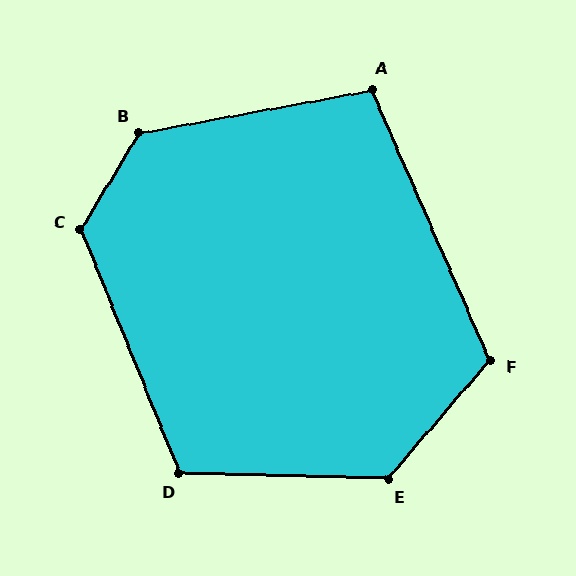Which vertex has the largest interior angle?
B, at approximately 131 degrees.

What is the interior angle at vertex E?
Approximately 130 degrees (obtuse).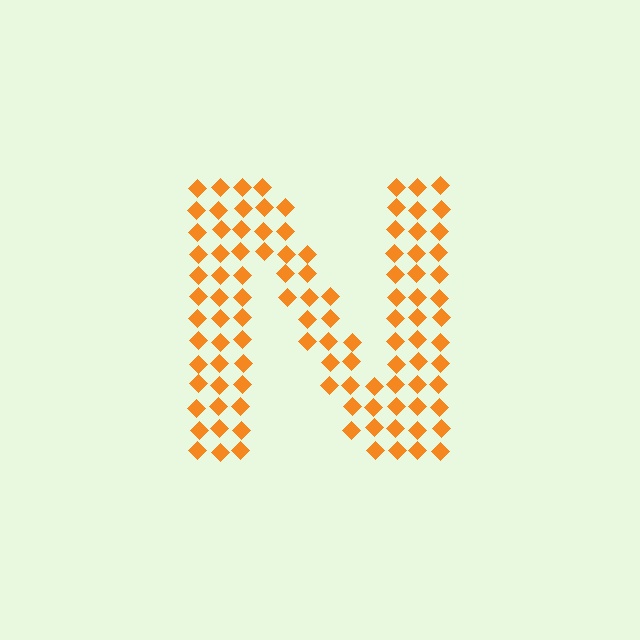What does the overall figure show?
The overall figure shows the letter N.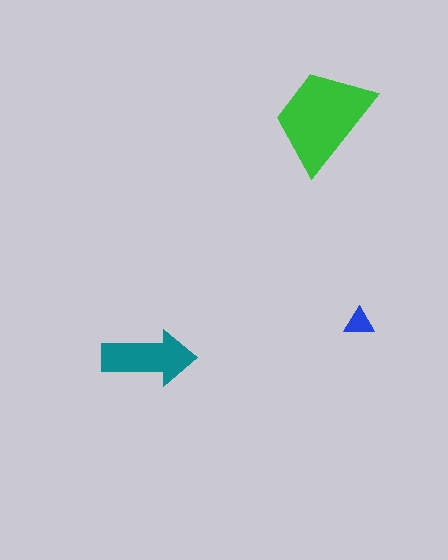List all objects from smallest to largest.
The blue triangle, the teal arrow, the green trapezoid.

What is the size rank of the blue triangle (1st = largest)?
3rd.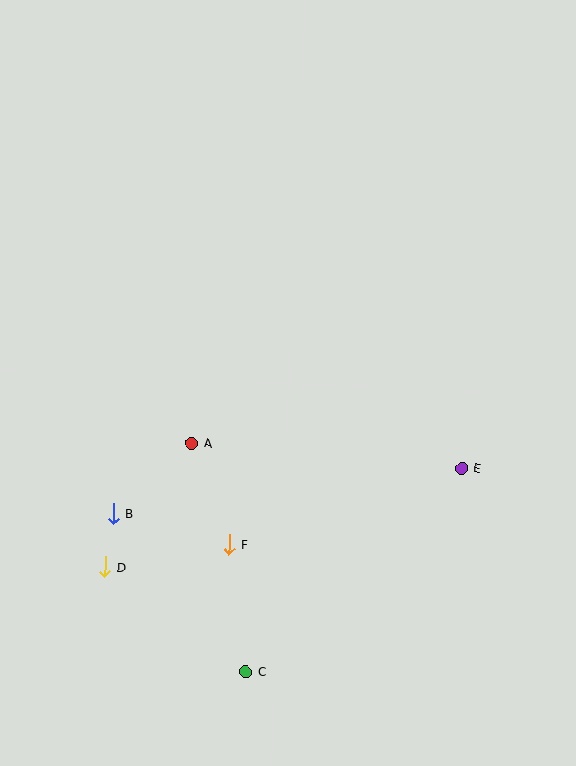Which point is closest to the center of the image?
Point A at (192, 443) is closest to the center.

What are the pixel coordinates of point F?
Point F is at (229, 544).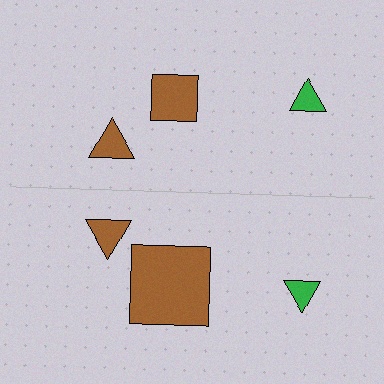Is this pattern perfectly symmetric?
No, the pattern is not perfectly symmetric. The brown square on the bottom side has a different size than its mirror counterpart.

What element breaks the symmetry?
The brown square on the bottom side has a different size than its mirror counterpart.